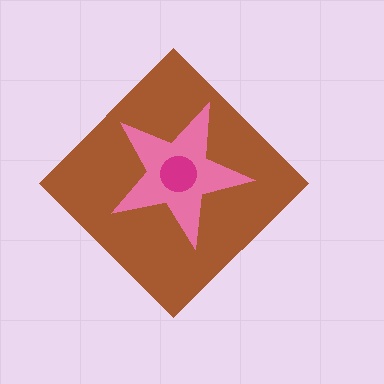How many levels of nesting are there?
3.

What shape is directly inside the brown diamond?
The pink star.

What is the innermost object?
The magenta circle.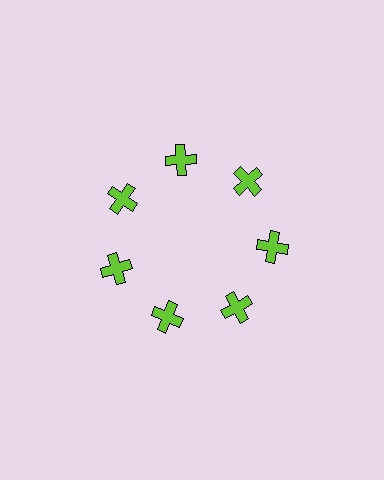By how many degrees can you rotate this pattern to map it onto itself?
The pattern maps onto itself every 51 degrees of rotation.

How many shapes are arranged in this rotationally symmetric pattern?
There are 7 shapes, arranged in 7 groups of 1.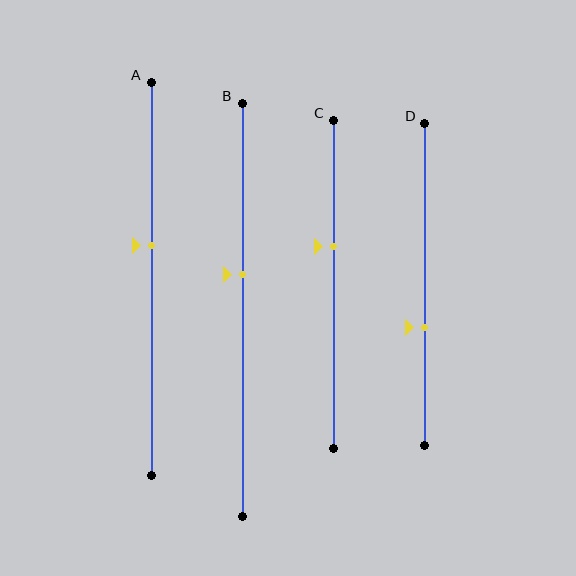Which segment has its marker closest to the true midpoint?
Segment B has its marker closest to the true midpoint.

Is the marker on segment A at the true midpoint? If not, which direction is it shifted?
No, the marker on segment A is shifted upward by about 8% of the segment length.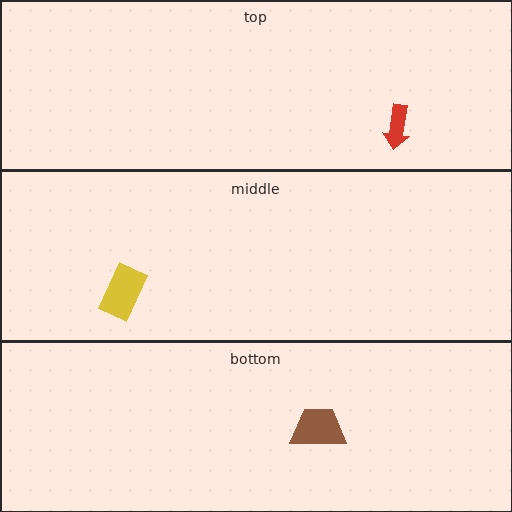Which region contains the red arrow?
The top region.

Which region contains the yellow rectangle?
The middle region.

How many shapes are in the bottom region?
1.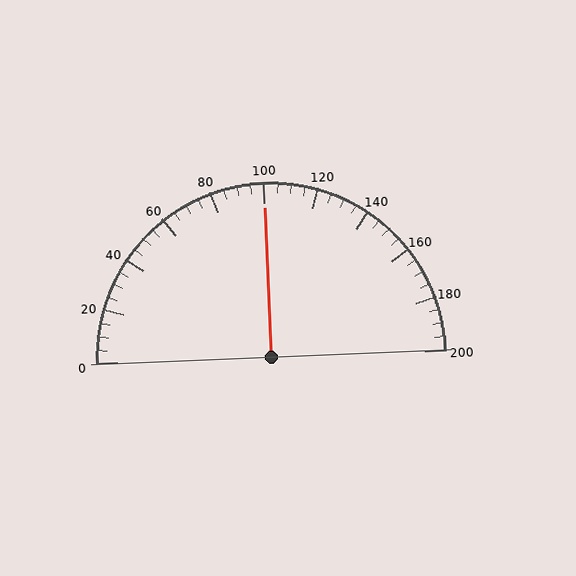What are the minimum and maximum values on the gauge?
The gauge ranges from 0 to 200.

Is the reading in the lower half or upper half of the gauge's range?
The reading is in the upper half of the range (0 to 200).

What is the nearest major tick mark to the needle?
The nearest major tick mark is 100.